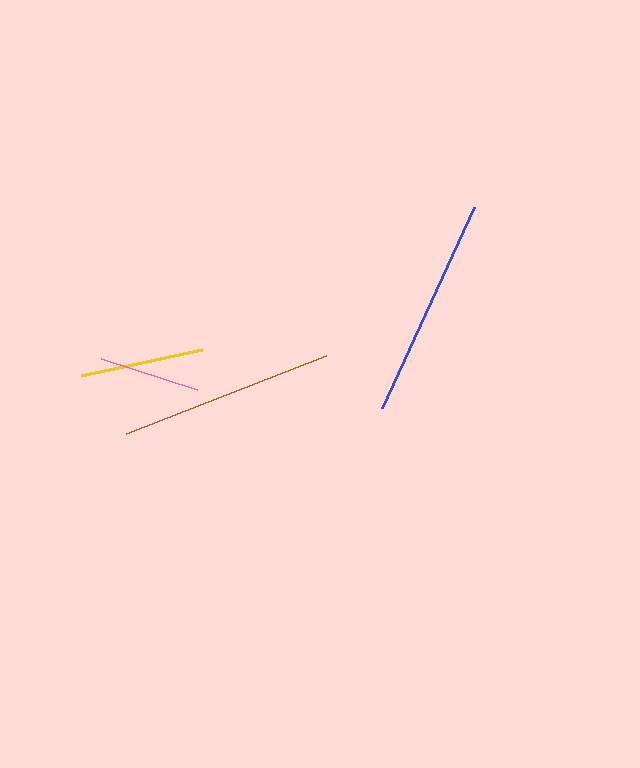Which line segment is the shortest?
The pink line is the shortest at approximately 101 pixels.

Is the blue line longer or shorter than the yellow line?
The blue line is longer than the yellow line.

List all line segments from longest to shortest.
From longest to shortest: blue, brown, yellow, pink.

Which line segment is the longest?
The blue line is the longest at approximately 222 pixels.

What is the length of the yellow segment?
The yellow segment is approximately 124 pixels long.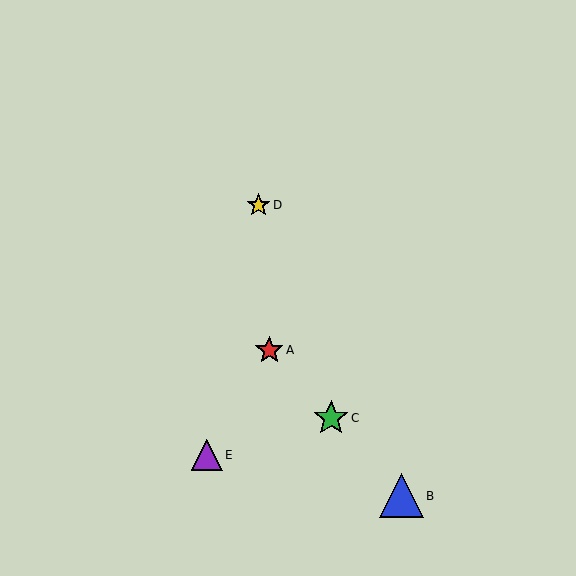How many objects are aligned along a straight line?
3 objects (A, B, C) are aligned along a straight line.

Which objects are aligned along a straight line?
Objects A, B, C are aligned along a straight line.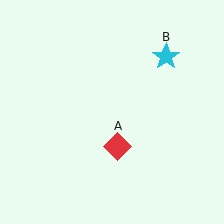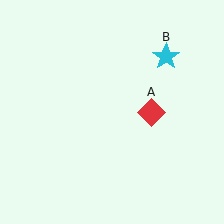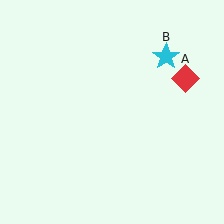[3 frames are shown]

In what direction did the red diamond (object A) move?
The red diamond (object A) moved up and to the right.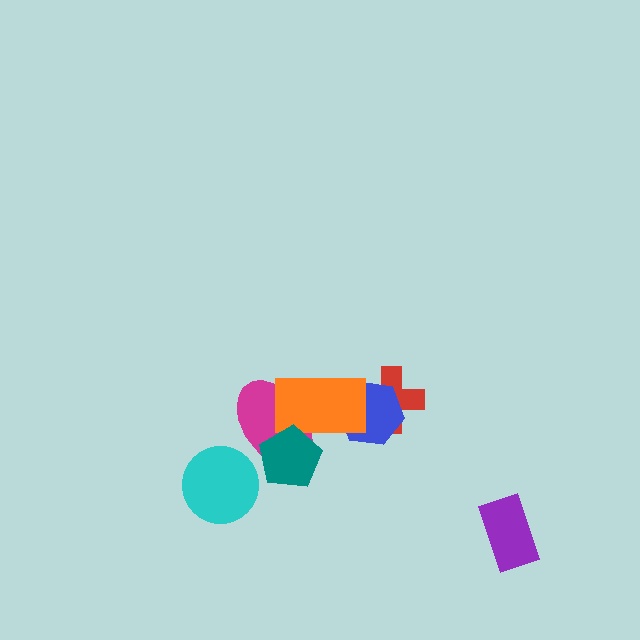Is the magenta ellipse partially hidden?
Yes, it is partially covered by another shape.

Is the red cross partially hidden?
Yes, it is partially covered by another shape.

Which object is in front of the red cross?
The blue hexagon is in front of the red cross.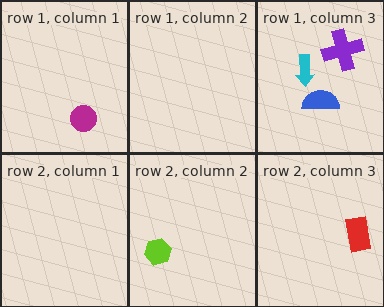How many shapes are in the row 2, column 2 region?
1.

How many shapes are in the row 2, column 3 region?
1.